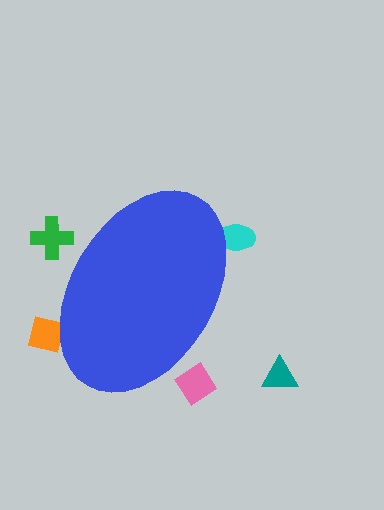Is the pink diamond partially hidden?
Yes, the pink diamond is partially hidden behind the blue ellipse.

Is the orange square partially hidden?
Yes, the orange square is partially hidden behind the blue ellipse.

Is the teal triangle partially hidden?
No, the teal triangle is fully visible.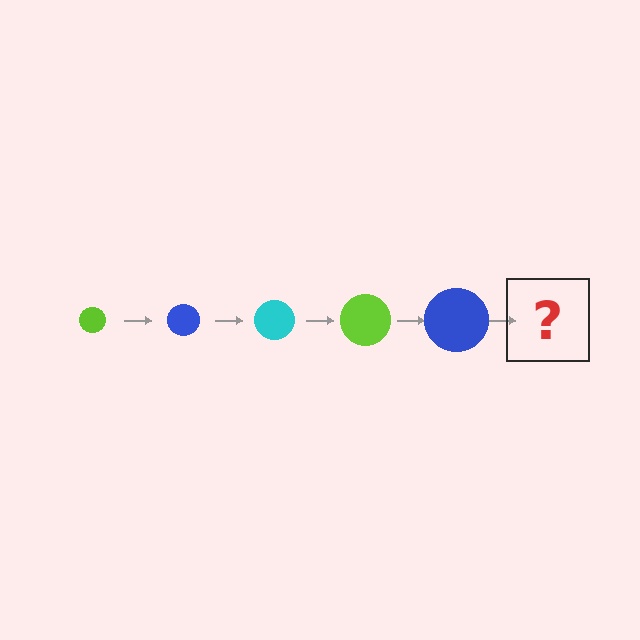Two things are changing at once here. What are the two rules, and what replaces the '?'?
The two rules are that the circle grows larger each step and the color cycles through lime, blue, and cyan. The '?' should be a cyan circle, larger than the previous one.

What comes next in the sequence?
The next element should be a cyan circle, larger than the previous one.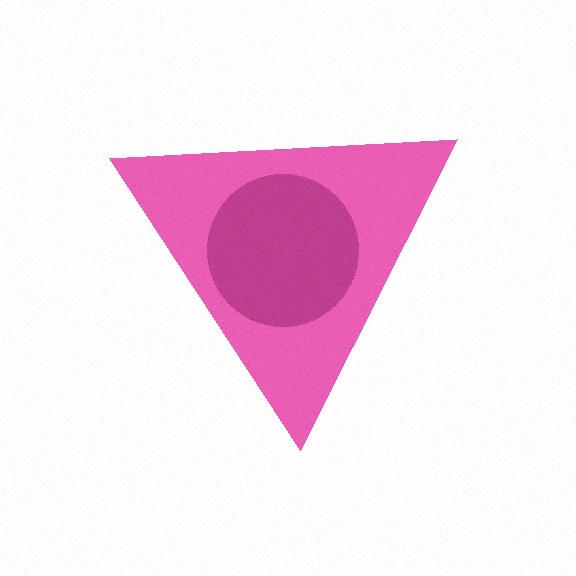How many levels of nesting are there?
2.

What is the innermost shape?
The magenta circle.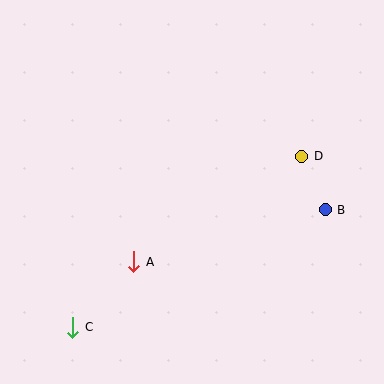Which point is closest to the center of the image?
Point A at (134, 262) is closest to the center.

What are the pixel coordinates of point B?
Point B is at (325, 210).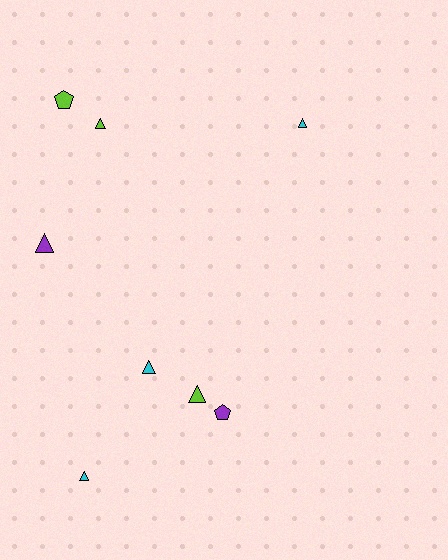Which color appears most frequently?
Cyan, with 3 objects.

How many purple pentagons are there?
There is 1 purple pentagon.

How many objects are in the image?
There are 8 objects.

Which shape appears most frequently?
Triangle, with 6 objects.